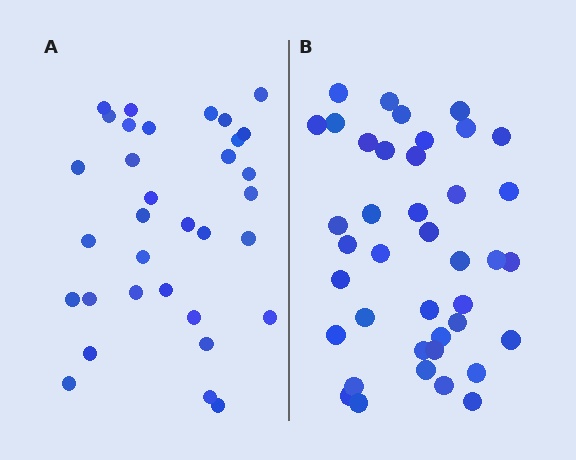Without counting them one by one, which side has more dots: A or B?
Region B (the right region) has more dots.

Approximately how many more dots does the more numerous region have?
Region B has roughly 8 or so more dots than region A.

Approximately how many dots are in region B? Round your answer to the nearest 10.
About 40 dots.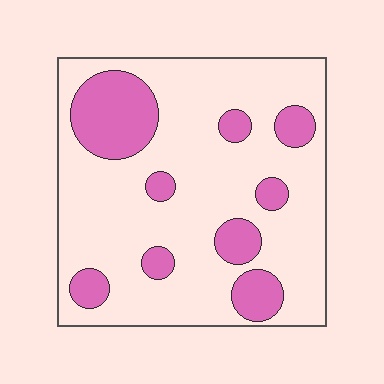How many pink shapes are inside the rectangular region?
9.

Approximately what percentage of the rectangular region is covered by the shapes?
Approximately 25%.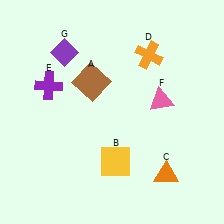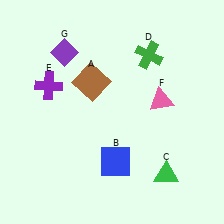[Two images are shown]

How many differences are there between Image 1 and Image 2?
There are 3 differences between the two images.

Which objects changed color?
B changed from yellow to blue. C changed from orange to green. D changed from orange to green.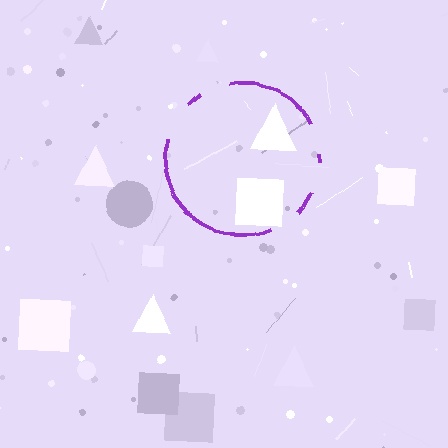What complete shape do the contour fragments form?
The contour fragments form a circle.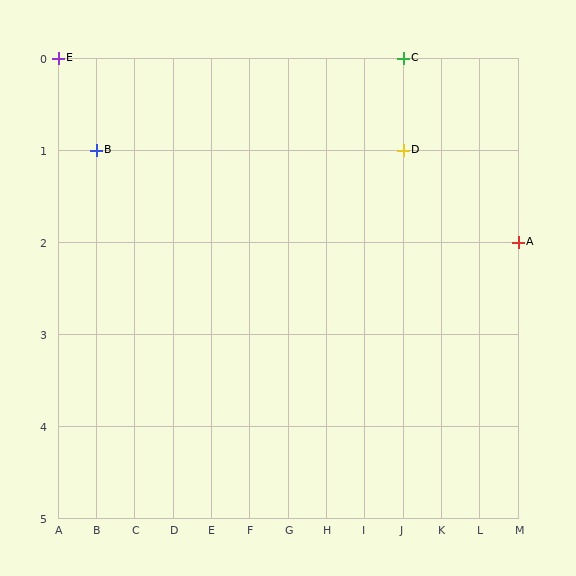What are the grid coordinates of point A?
Point A is at grid coordinates (M, 2).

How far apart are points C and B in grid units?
Points C and B are 8 columns and 1 row apart (about 8.1 grid units diagonally).